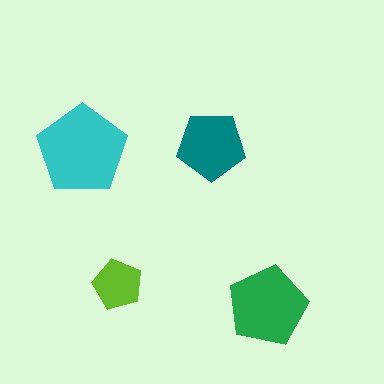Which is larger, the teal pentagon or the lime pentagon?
The teal one.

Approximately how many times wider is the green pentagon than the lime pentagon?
About 1.5 times wider.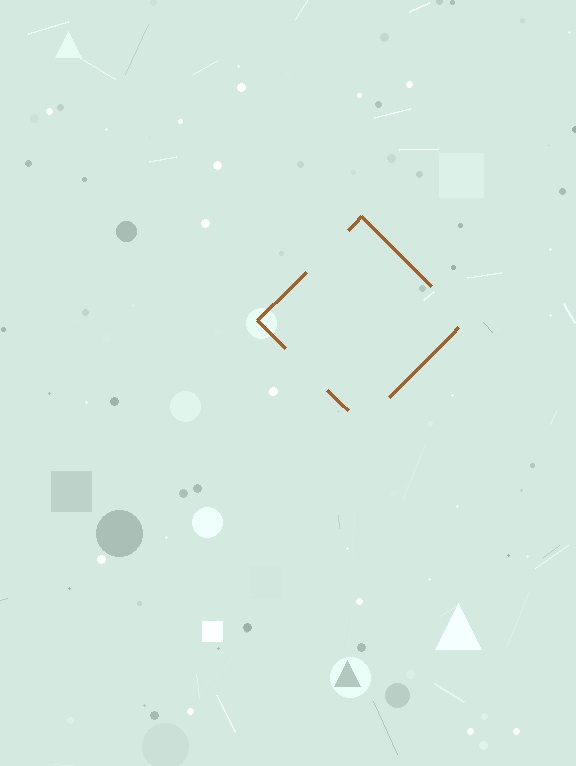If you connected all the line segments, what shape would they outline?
They would outline a diamond.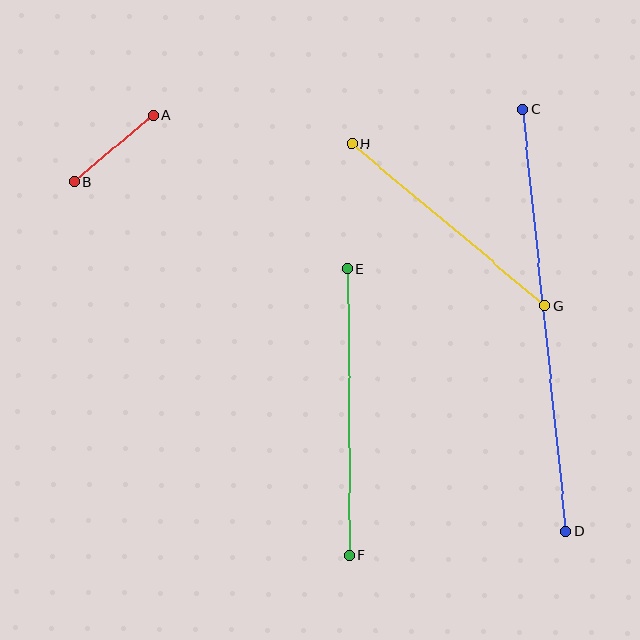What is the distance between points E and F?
The distance is approximately 287 pixels.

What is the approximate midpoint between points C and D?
The midpoint is at approximately (544, 320) pixels.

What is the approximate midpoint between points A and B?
The midpoint is at approximately (114, 148) pixels.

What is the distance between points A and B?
The distance is approximately 103 pixels.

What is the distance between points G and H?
The distance is approximately 252 pixels.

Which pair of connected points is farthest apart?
Points C and D are farthest apart.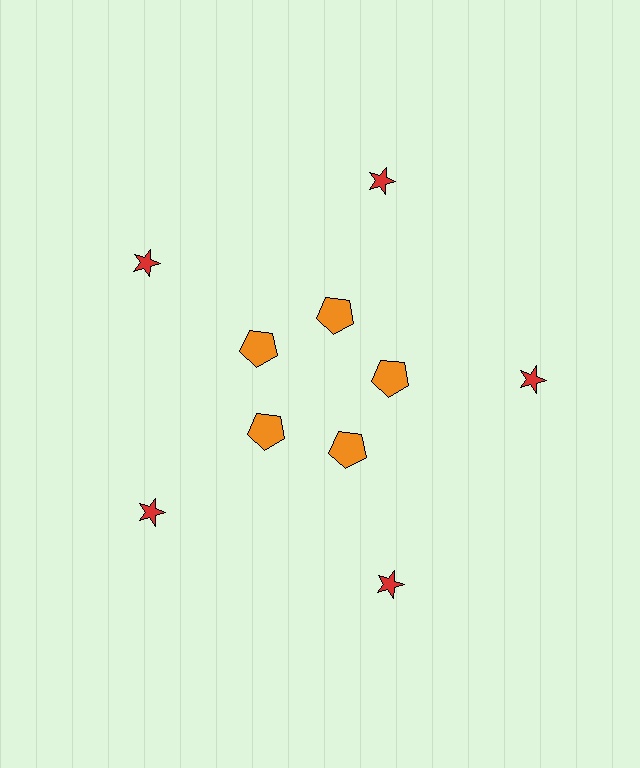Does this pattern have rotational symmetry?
Yes, this pattern has 5-fold rotational symmetry. It looks the same after rotating 72 degrees around the center.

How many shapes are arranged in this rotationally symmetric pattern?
There are 10 shapes, arranged in 5 groups of 2.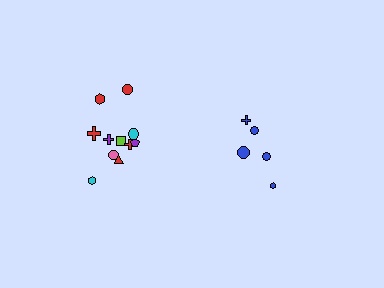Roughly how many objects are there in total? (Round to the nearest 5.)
Roughly 15 objects in total.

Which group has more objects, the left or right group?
The left group.